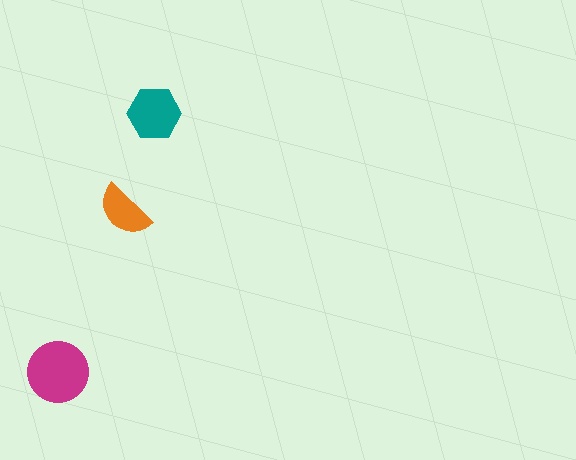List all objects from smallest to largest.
The orange semicircle, the teal hexagon, the magenta circle.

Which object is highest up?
The teal hexagon is topmost.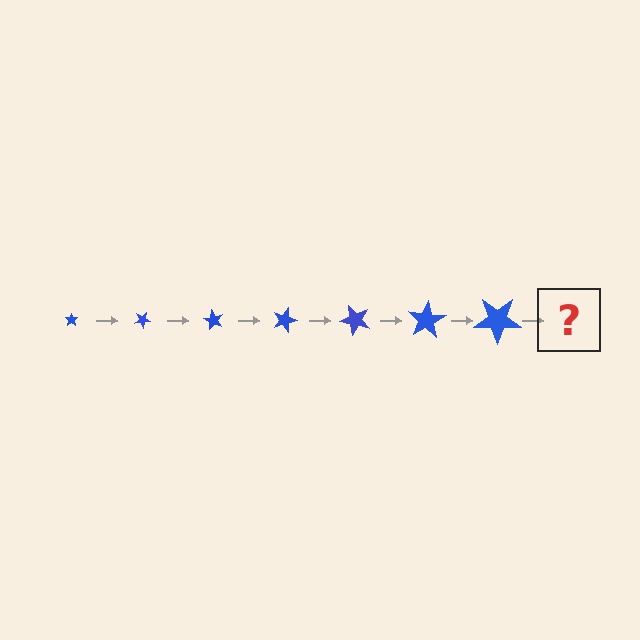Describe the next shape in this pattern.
It should be a star, larger than the previous one and rotated 210 degrees from the start.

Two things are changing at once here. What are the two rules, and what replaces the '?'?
The two rules are that the star grows larger each step and it rotates 30 degrees each step. The '?' should be a star, larger than the previous one and rotated 210 degrees from the start.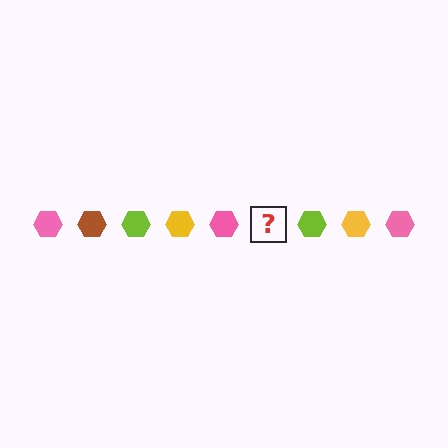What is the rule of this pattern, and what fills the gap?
The rule is that the pattern cycles through pink, brown, lime, yellow hexagons. The gap should be filled with a brown hexagon.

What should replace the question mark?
The question mark should be replaced with a brown hexagon.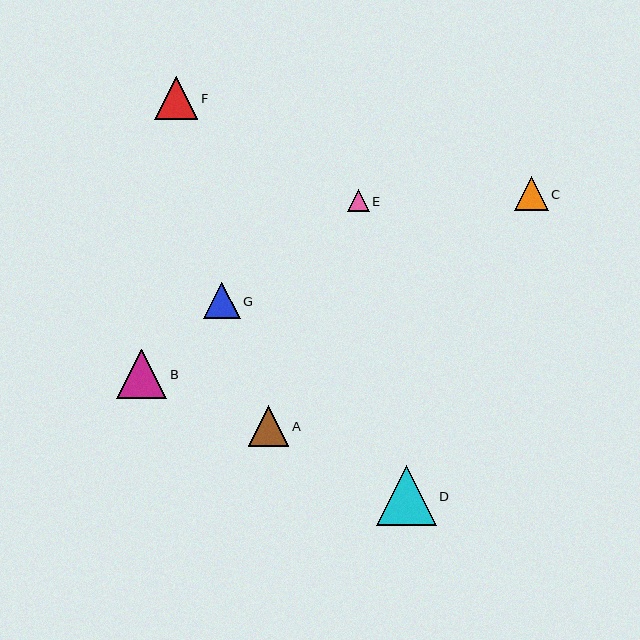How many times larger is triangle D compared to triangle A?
Triangle D is approximately 1.5 times the size of triangle A.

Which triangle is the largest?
Triangle D is the largest with a size of approximately 60 pixels.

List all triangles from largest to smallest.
From largest to smallest: D, B, F, A, G, C, E.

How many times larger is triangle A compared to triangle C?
Triangle A is approximately 1.2 times the size of triangle C.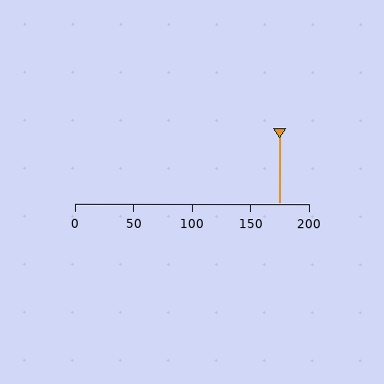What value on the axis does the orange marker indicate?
The marker indicates approximately 175.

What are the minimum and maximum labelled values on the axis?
The axis runs from 0 to 200.